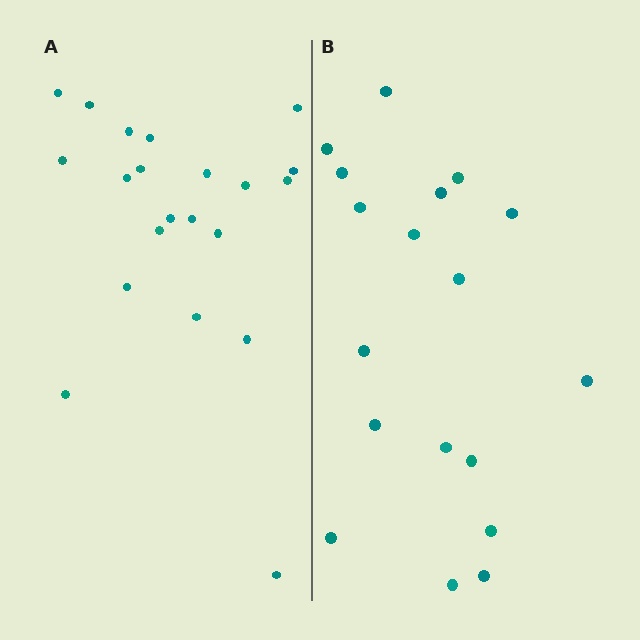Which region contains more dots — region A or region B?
Region A (the left region) has more dots.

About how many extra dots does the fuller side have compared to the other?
Region A has just a few more — roughly 2 or 3 more dots than region B.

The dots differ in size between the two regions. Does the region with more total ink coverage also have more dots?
No. Region B has more total ink coverage because its dots are larger, but region A actually contains more individual dots. Total area can be misleading — the number of items is what matters here.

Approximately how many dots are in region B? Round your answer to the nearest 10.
About 20 dots. (The exact count is 18, which rounds to 20.)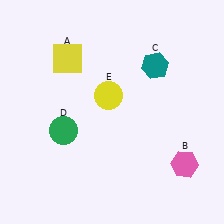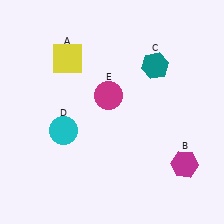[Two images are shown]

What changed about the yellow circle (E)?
In Image 1, E is yellow. In Image 2, it changed to magenta.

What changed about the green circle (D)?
In Image 1, D is green. In Image 2, it changed to cyan.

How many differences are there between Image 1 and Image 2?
There are 3 differences between the two images.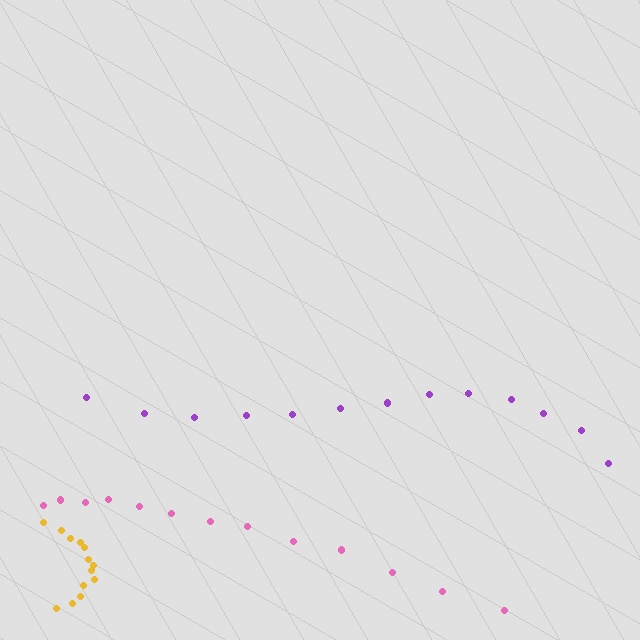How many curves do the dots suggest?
There are 3 distinct paths.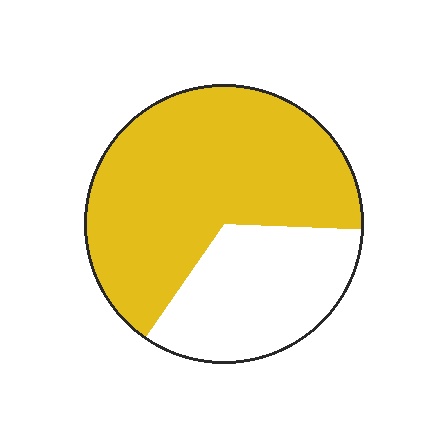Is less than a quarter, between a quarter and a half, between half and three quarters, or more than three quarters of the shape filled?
Between half and three quarters.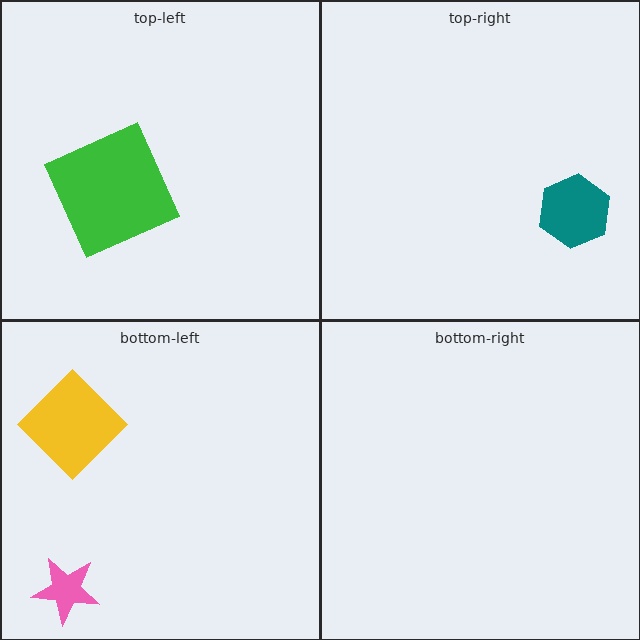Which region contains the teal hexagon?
The top-right region.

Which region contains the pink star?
The bottom-left region.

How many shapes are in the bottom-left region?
2.